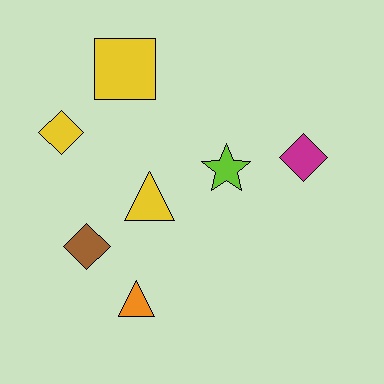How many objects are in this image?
There are 7 objects.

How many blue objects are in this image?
There are no blue objects.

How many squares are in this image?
There is 1 square.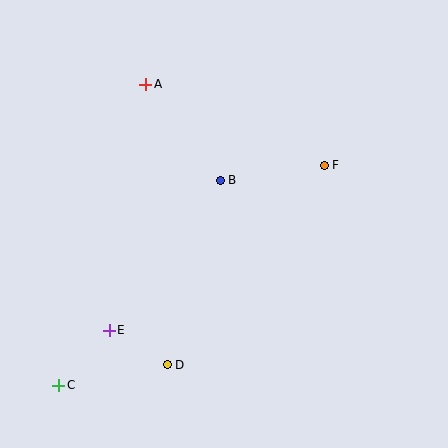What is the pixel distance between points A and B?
The distance between A and B is 121 pixels.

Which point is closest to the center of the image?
Point B at (220, 180) is closest to the center.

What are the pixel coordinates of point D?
Point D is at (167, 365).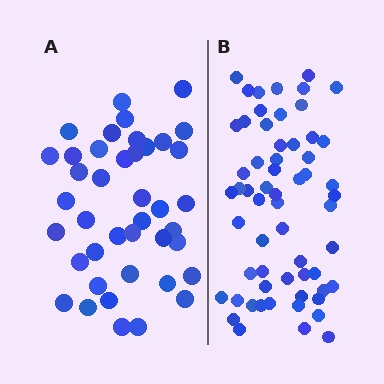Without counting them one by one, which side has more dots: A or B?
Region B (the right region) has more dots.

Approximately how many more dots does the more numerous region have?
Region B has approximately 20 more dots than region A.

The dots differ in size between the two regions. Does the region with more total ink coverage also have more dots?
No. Region A has more total ink coverage because its dots are larger, but region B actually contains more individual dots. Total area can be misleading — the number of items is what matters here.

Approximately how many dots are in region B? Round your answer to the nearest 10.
About 60 dots.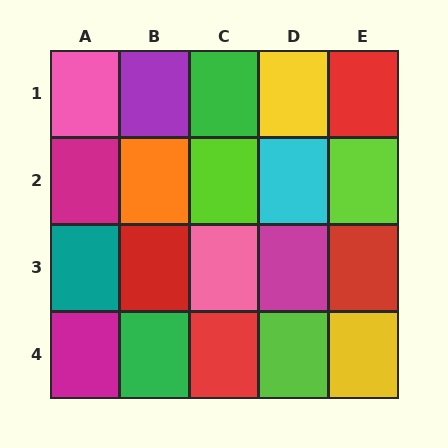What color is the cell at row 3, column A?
Teal.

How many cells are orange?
1 cell is orange.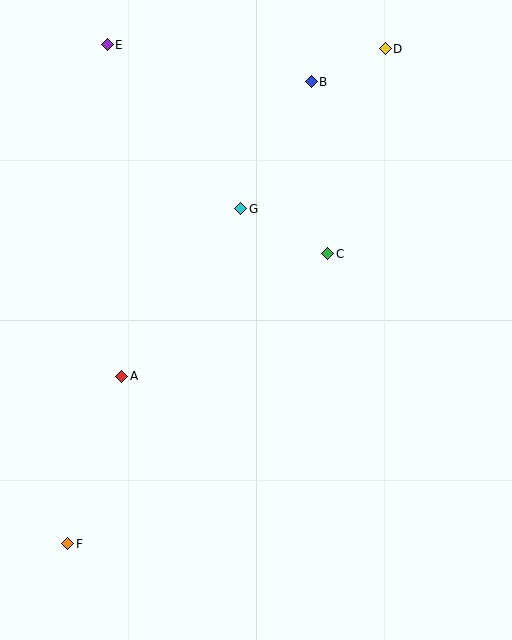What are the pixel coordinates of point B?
Point B is at (311, 82).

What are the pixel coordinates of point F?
Point F is at (68, 544).